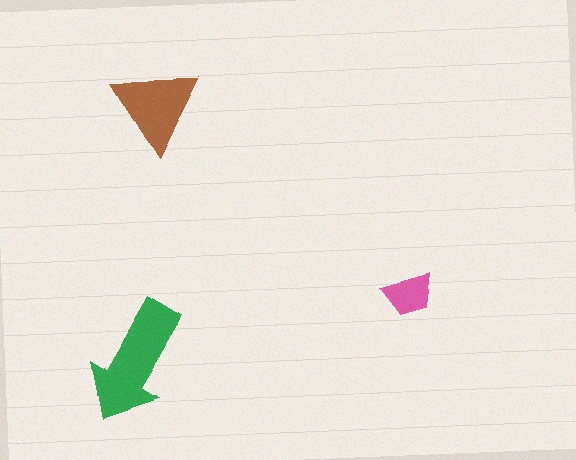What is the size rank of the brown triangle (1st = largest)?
2nd.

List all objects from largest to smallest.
The green arrow, the brown triangle, the pink trapezoid.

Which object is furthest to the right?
The pink trapezoid is rightmost.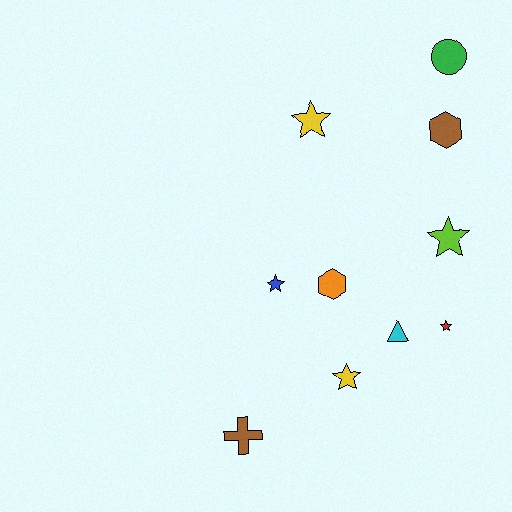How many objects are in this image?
There are 10 objects.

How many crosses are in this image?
There is 1 cross.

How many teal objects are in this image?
There are no teal objects.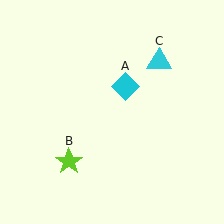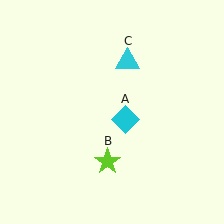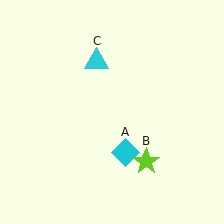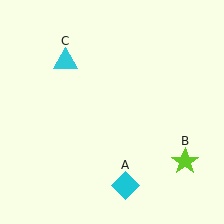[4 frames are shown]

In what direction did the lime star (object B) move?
The lime star (object B) moved right.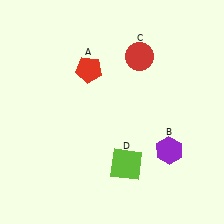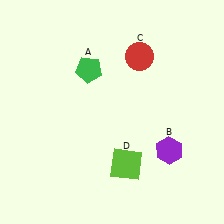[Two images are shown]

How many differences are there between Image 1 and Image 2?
There is 1 difference between the two images.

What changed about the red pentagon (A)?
In Image 1, A is red. In Image 2, it changed to green.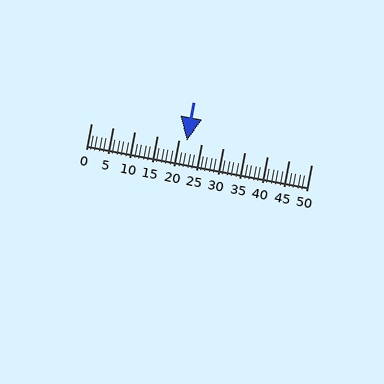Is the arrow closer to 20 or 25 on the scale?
The arrow is closer to 20.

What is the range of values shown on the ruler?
The ruler shows values from 0 to 50.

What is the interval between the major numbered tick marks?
The major tick marks are spaced 5 units apart.